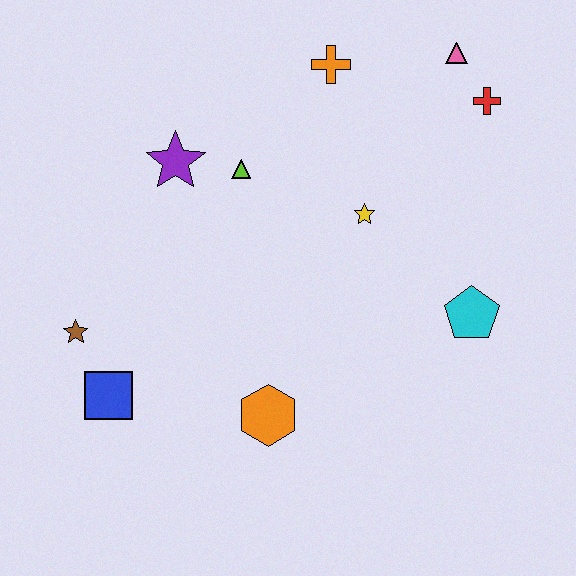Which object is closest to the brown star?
The blue square is closest to the brown star.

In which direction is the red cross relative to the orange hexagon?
The red cross is above the orange hexagon.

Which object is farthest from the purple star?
The cyan pentagon is farthest from the purple star.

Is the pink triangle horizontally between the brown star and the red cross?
Yes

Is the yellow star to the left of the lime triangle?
No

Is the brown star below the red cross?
Yes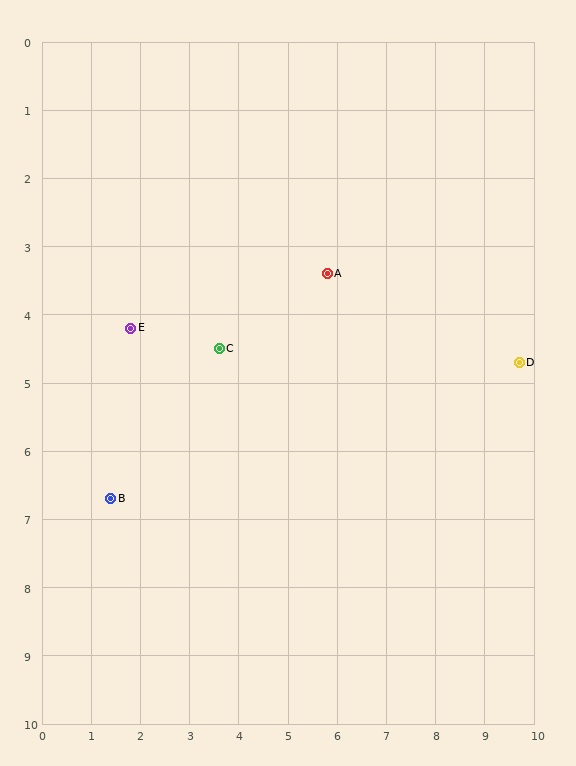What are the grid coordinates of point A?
Point A is at approximately (5.8, 3.4).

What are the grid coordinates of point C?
Point C is at approximately (3.6, 4.5).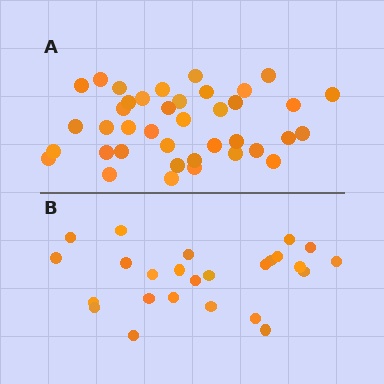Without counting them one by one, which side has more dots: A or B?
Region A (the top region) has more dots.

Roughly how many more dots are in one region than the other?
Region A has approximately 15 more dots than region B.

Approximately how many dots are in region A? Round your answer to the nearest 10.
About 40 dots. (The exact count is 39, which rounds to 40.)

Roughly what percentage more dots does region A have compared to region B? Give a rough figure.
About 55% more.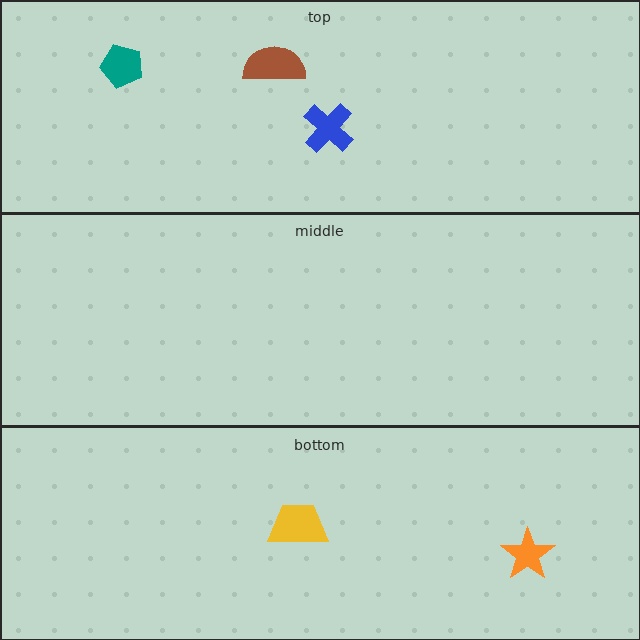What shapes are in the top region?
The blue cross, the teal pentagon, the brown semicircle.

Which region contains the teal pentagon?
The top region.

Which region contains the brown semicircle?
The top region.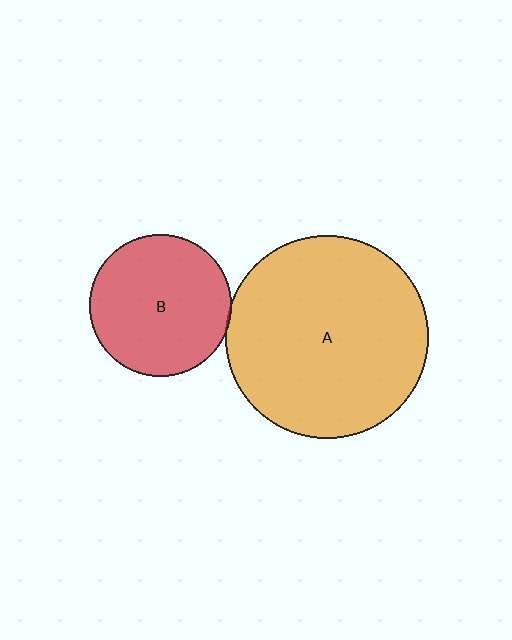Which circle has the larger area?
Circle A (orange).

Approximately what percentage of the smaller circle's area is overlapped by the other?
Approximately 5%.